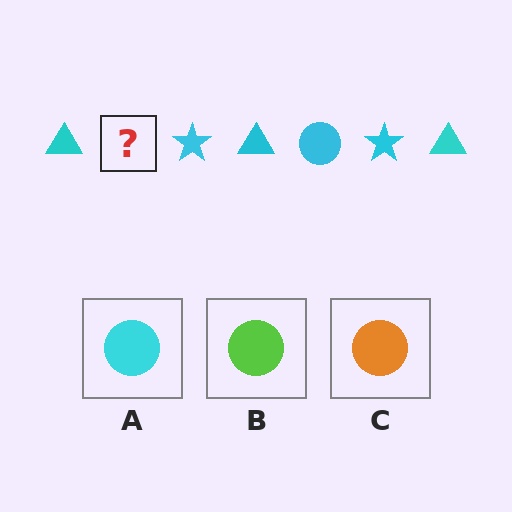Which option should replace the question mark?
Option A.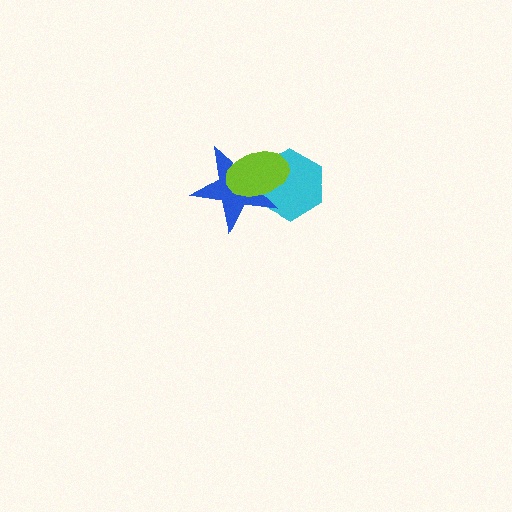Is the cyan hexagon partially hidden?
Yes, it is partially covered by another shape.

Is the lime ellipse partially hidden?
No, no other shape covers it.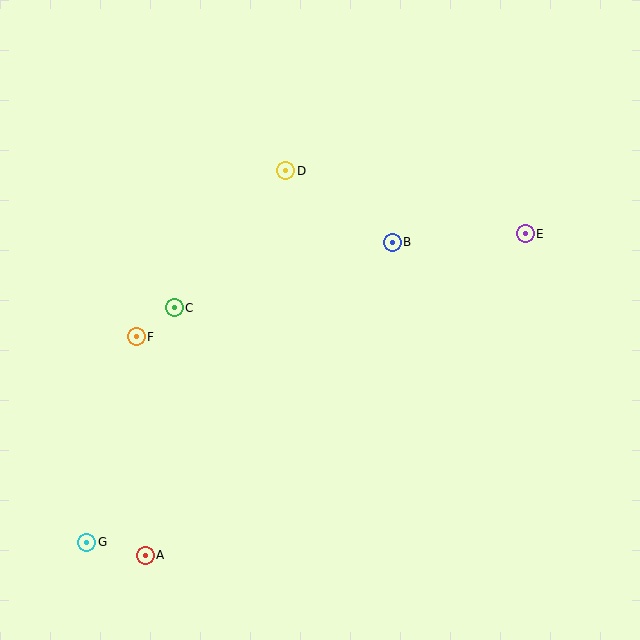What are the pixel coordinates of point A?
Point A is at (145, 555).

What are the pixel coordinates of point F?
Point F is at (136, 337).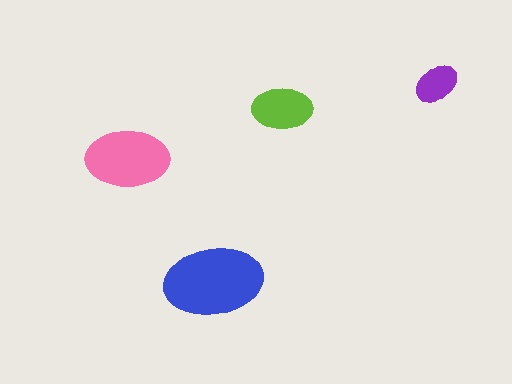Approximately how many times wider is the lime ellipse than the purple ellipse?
About 1.5 times wider.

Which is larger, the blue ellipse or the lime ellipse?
The blue one.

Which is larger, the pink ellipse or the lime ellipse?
The pink one.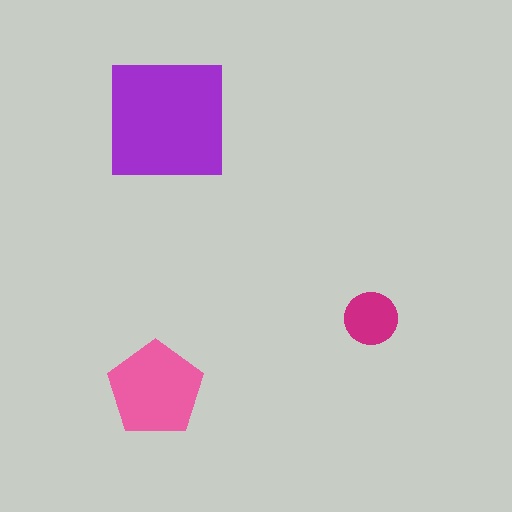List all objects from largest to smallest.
The purple square, the pink pentagon, the magenta circle.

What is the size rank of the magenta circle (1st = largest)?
3rd.